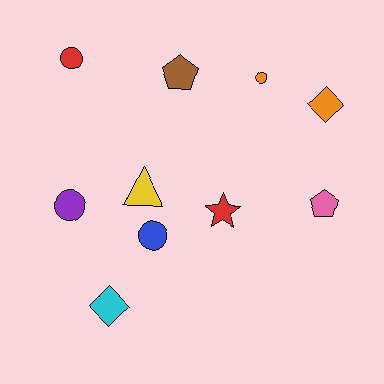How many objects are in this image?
There are 10 objects.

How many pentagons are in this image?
There are 2 pentagons.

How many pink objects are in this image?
There is 1 pink object.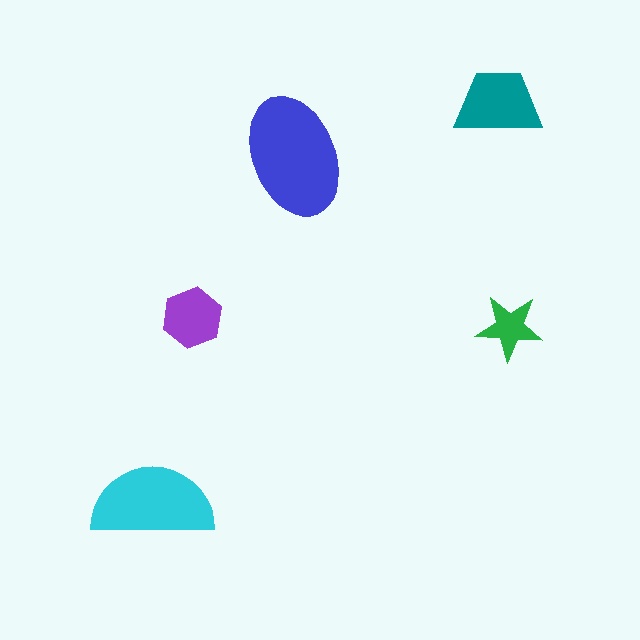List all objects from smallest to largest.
The green star, the purple hexagon, the teal trapezoid, the cyan semicircle, the blue ellipse.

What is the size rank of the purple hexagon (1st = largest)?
4th.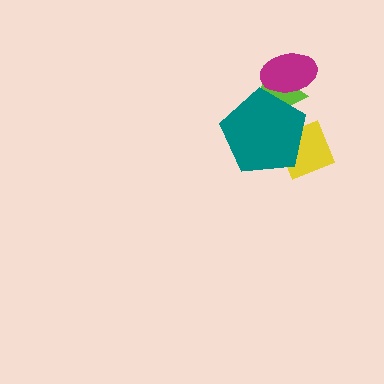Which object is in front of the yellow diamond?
The teal pentagon is in front of the yellow diamond.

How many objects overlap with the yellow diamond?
1 object overlaps with the yellow diamond.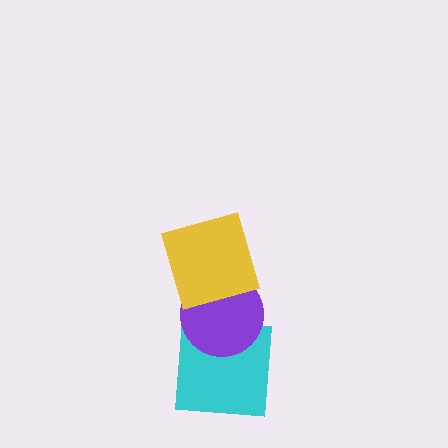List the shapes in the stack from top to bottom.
From top to bottom: the yellow square, the purple circle, the cyan square.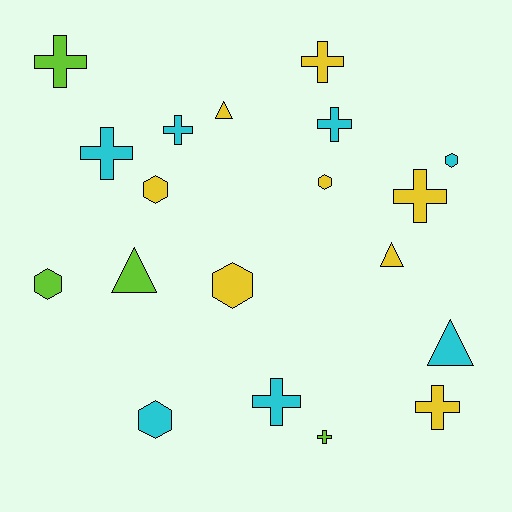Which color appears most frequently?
Yellow, with 8 objects.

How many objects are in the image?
There are 19 objects.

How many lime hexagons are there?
There is 1 lime hexagon.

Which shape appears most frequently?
Cross, with 9 objects.